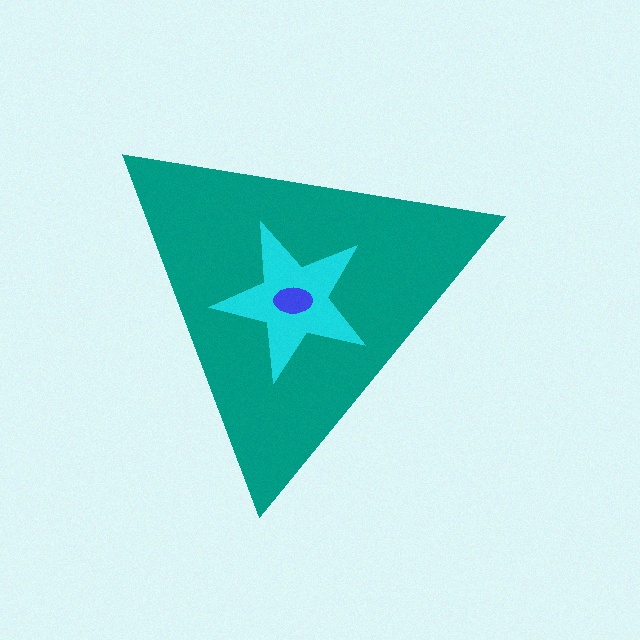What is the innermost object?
The blue ellipse.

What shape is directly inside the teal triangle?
The cyan star.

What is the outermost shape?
The teal triangle.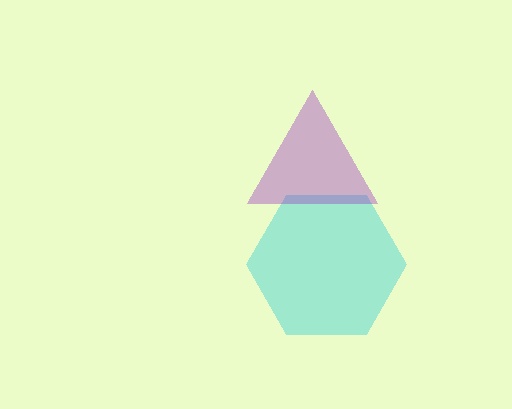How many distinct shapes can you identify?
There are 2 distinct shapes: a cyan hexagon, a purple triangle.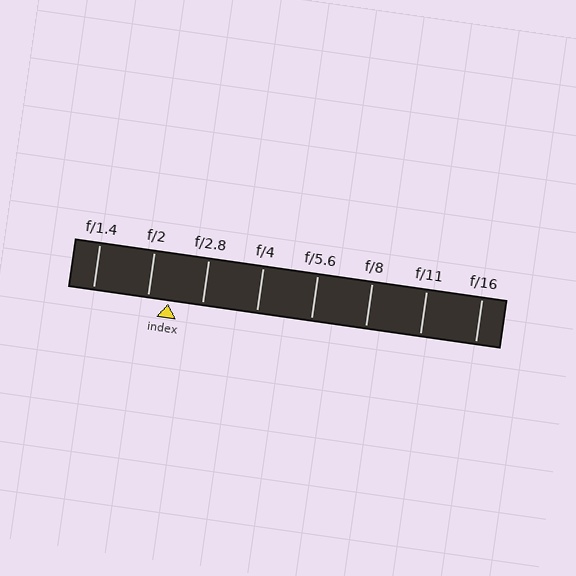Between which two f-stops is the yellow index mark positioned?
The index mark is between f/2 and f/2.8.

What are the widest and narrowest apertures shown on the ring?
The widest aperture shown is f/1.4 and the narrowest is f/16.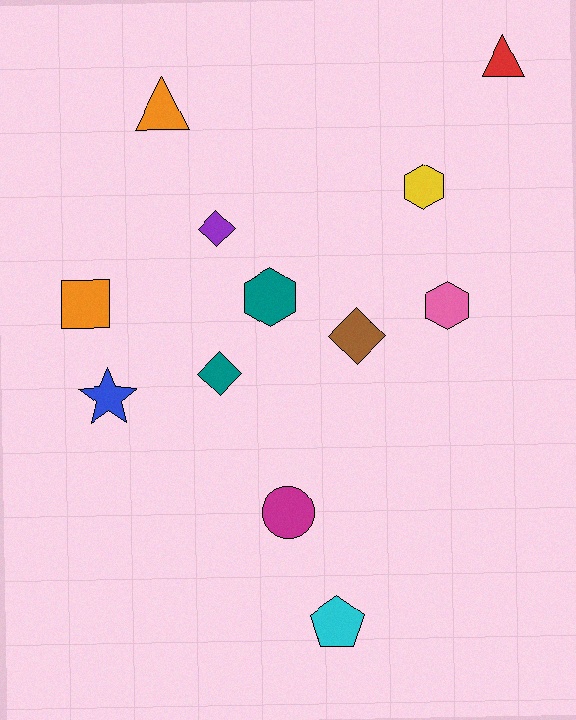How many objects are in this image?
There are 12 objects.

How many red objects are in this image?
There is 1 red object.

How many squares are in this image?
There is 1 square.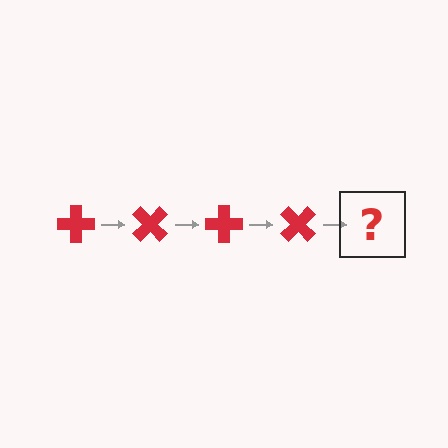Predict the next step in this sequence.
The next step is a red cross rotated 180 degrees.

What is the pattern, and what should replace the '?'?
The pattern is that the cross rotates 45 degrees each step. The '?' should be a red cross rotated 180 degrees.